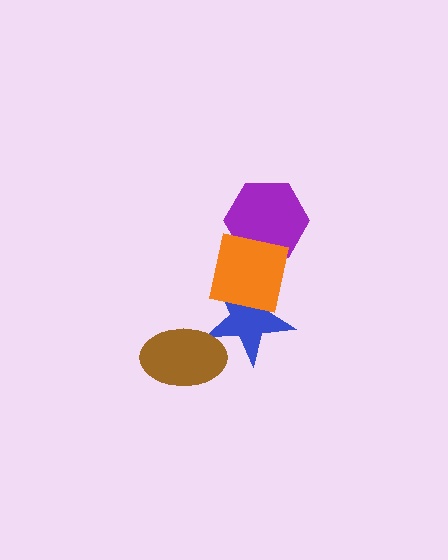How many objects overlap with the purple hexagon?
1 object overlaps with the purple hexagon.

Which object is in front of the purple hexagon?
The orange square is in front of the purple hexagon.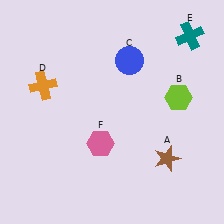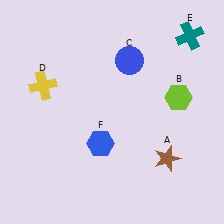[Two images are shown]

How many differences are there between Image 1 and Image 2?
There are 2 differences between the two images.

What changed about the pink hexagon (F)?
In Image 1, F is pink. In Image 2, it changed to blue.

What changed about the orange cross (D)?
In Image 1, D is orange. In Image 2, it changed to yellow.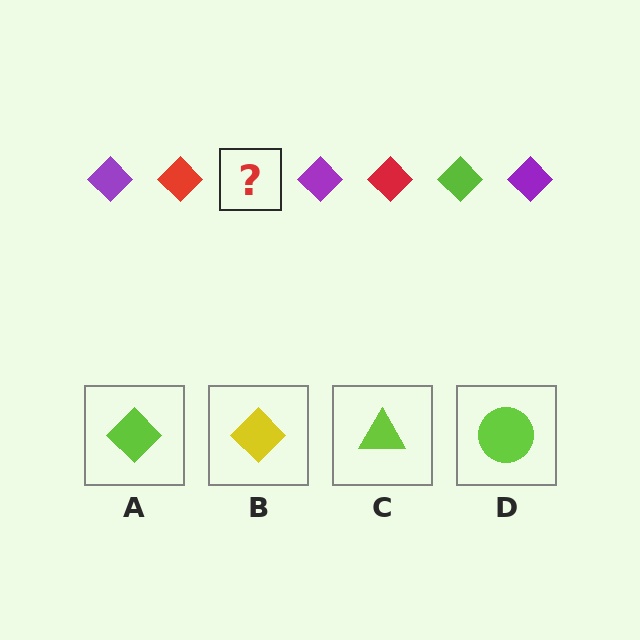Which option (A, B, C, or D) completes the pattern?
A.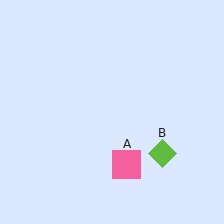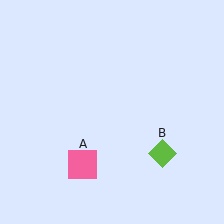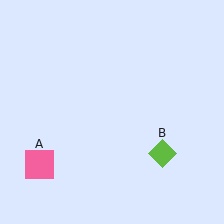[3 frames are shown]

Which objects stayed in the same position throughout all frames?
Lime diamond (object B) remained stationary.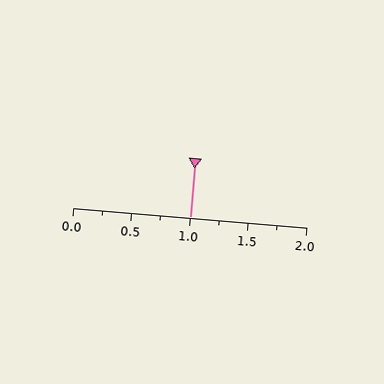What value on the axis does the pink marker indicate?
The marker indicates approximately 1.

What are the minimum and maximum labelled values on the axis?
The axis runs from 0.0 to 2.0.